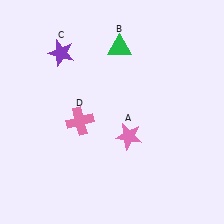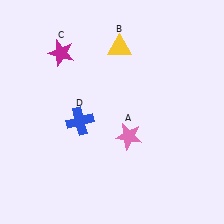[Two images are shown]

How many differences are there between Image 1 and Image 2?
There are 3 differences between the two images.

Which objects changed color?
B changed from green to yellow. C changed from purple to magenta. D changed from pink to blue.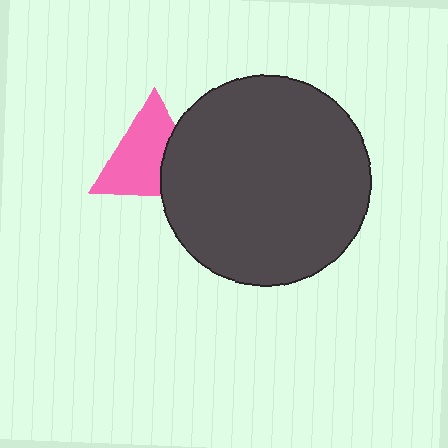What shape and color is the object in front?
The object in front is a dark gray circle.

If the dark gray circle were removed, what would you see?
You would see the complete pink triangle.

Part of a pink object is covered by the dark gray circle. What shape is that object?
It is a triangle.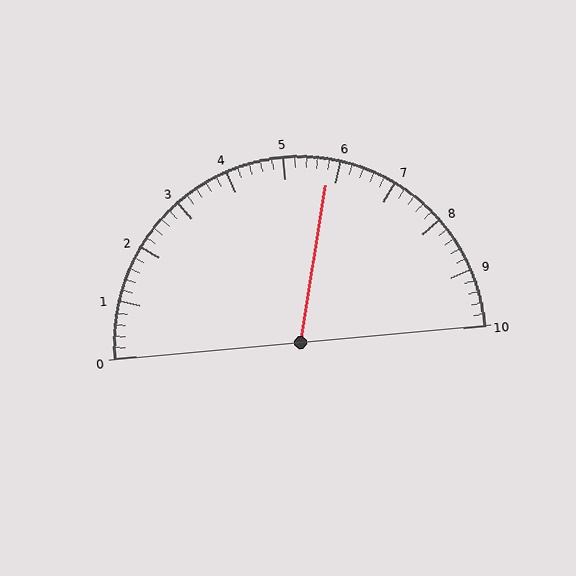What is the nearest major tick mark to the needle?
The nearest major tick mark is 6.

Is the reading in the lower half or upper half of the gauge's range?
The reading is in the upper half of the range (0 to 10).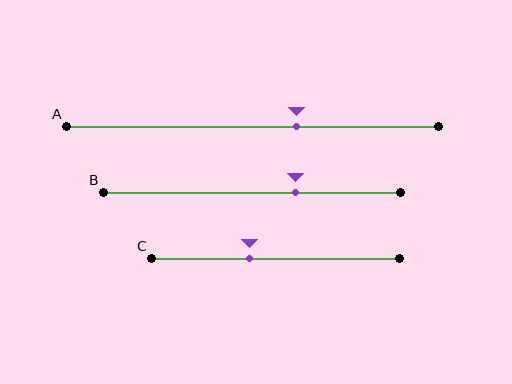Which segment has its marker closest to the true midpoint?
Segment C has its marker closest to the true midpoint.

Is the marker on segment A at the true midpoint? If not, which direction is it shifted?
No, the marker on segment A is shifted to the right by about 12% of the segment length.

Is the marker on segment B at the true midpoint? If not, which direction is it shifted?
No, the marker on segment B is shifted to the right by about 15% of the segment length.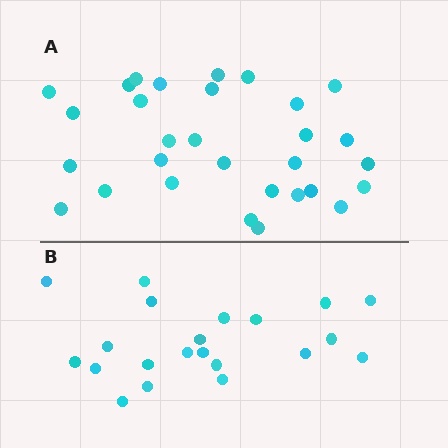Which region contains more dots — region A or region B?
Region A (the top region) has more dots.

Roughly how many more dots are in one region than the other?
Region A has roughly 8 or so more dots than region B.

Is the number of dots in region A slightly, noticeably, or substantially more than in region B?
Region A has noticeably more, but not dramatically so. The ratio is roughly 1.4 to 1.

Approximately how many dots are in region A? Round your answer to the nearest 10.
About 30 dots.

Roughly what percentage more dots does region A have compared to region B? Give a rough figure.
About 45% more.